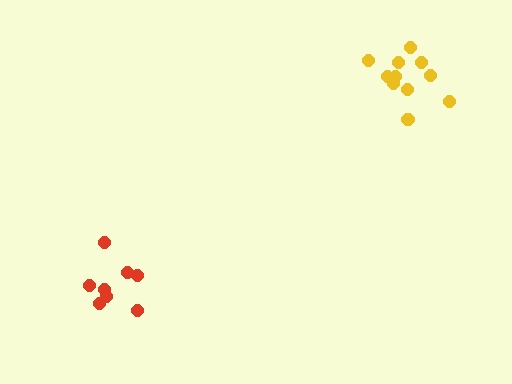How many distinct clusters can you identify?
There are 2 distinct clusters.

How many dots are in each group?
Group 1: 11 dots, Group 2: 8 dots (19 total).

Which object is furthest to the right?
The yellow cluster is rightmost.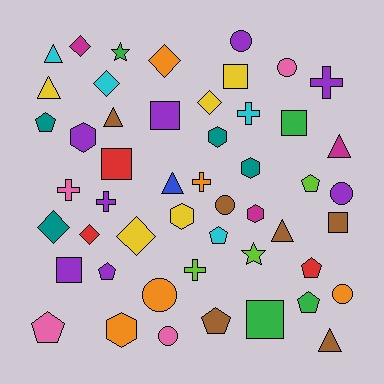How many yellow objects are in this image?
There are 5 yellow objects.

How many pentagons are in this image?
There are 8 pentagons.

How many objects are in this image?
There are 50 objects.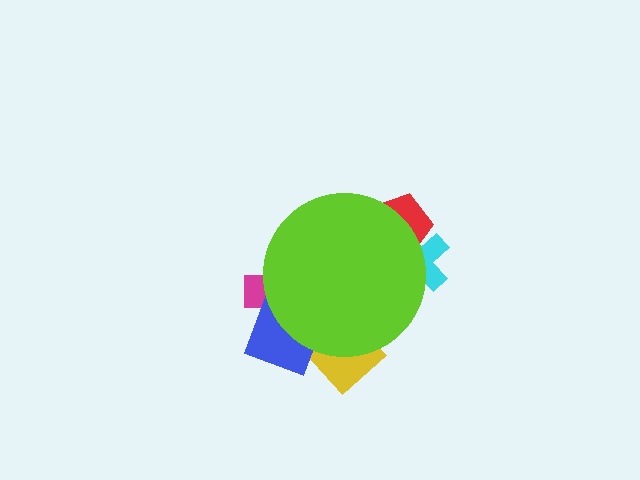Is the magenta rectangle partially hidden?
Yes, the magenta rectangle is partially hidden behind the lime circle.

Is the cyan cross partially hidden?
Yes, the cyan cross is partially hidden behind the lime circle.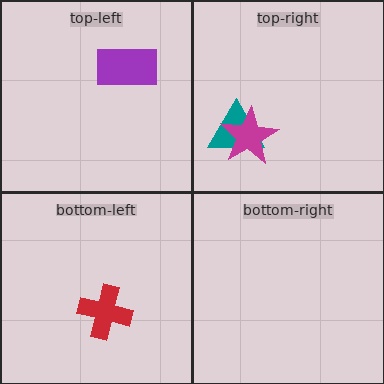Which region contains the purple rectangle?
The top-left region.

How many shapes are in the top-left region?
1.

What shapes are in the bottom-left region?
The red cross.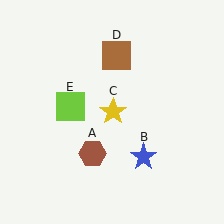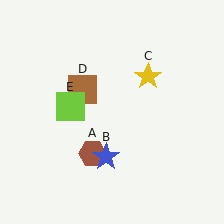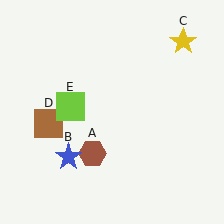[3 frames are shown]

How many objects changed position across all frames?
3 objects changed position: blue star (object B), yellow star (object C), brown square (object D).